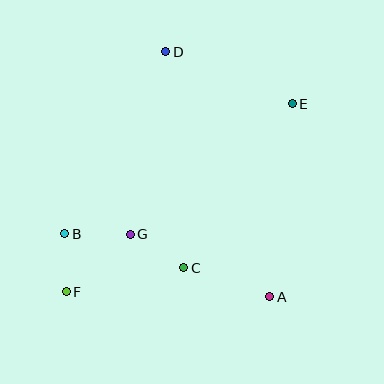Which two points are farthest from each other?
Points E and F are farthest from each other.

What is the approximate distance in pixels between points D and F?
The distance between D and F is approximately 260 pixels.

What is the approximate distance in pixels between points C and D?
The distance between C and D is approximately 217 pixels.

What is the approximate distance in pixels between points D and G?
The distance between D and G is approximately 186 pixels.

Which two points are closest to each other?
Points B and F are closest to each other.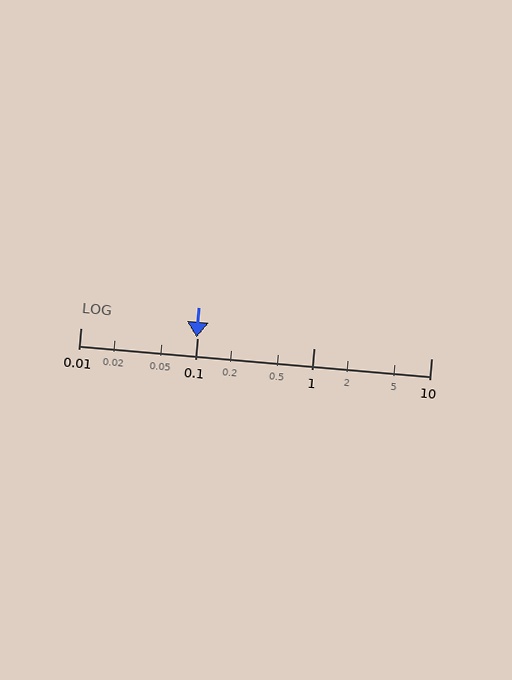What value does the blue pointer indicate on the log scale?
The pointer indicates approximately 0.098.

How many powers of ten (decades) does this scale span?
The scale spans 3 decades, from 0.01 to 10.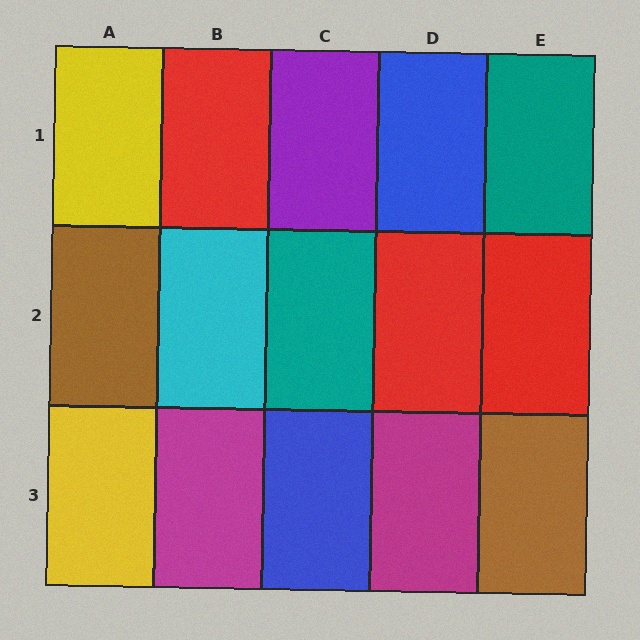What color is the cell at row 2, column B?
Cyan.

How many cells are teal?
2 cells are teal.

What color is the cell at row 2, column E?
Red.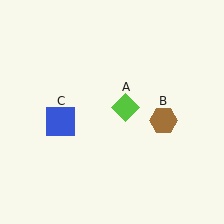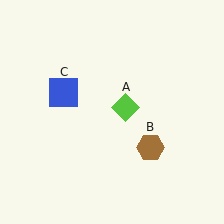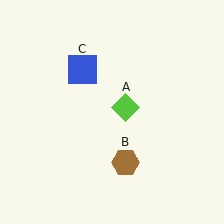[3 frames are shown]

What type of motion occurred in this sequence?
The brown hexagon (object B), blue square (object C) rotated clockwise around the center of the scene.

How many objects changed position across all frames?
2 objects changed position: brown hexagon (object B), blue square (object C).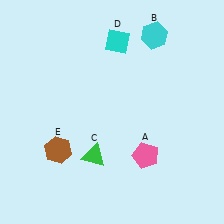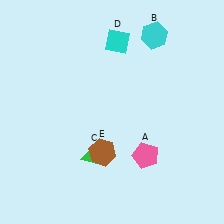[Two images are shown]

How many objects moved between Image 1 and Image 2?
1 object moved between the two images.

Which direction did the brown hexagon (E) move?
The brown hexagon (E) moved right.